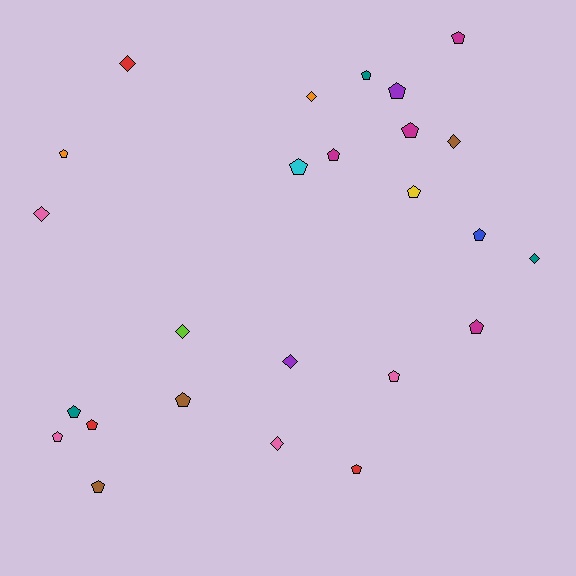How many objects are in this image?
There are 25 objects.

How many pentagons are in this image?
There are 17 pentagons.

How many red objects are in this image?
There are 3 red objects.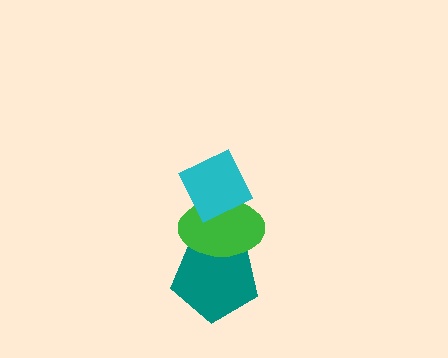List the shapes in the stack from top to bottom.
From top to bottom: the cyan diamond, the green ellipse, the teal pentagon.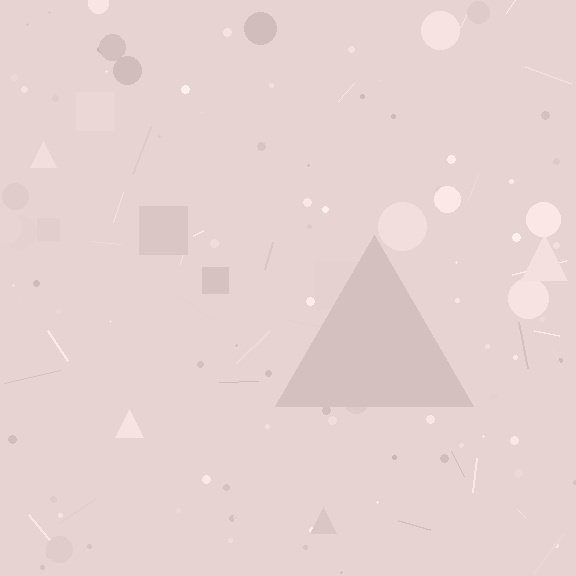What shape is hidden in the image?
A triangle is hidden in the image.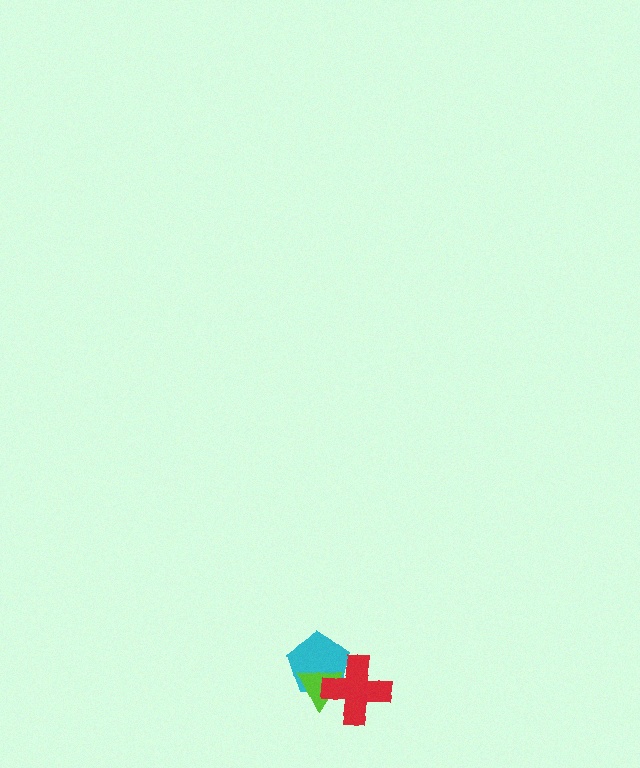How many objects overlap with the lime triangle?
2 objects overlap with the lime triangle.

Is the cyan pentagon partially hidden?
Yes, it is partially covered by another shape.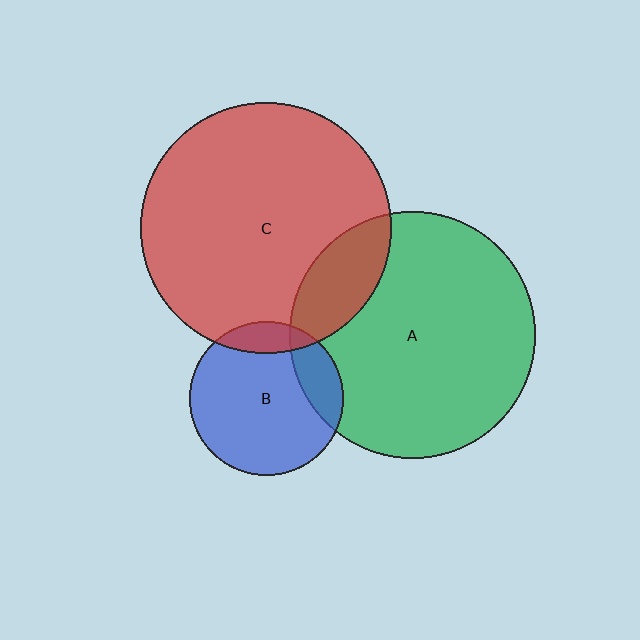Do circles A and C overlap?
Yes.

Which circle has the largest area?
Circle C (red).